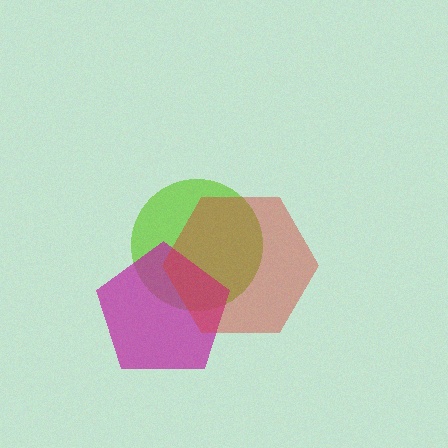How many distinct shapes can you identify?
There are 3 distinct shapes: a lime circle, a magenta pentagon, a red hexagon.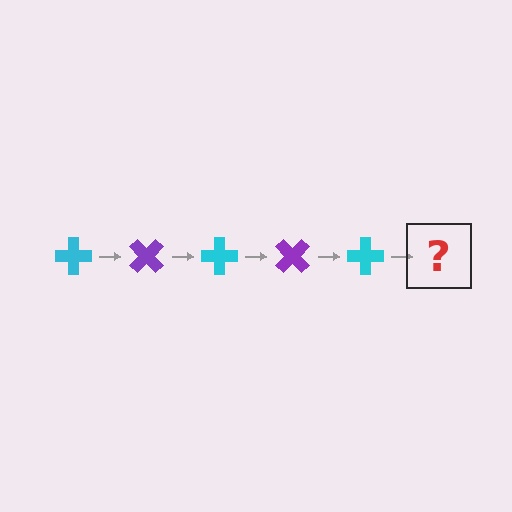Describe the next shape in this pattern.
It should be a purple cross, rotated 225 degrees from the start.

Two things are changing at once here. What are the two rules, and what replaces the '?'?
The two rules are that it rotates 45 degrees each step and the color cycles through cyan and purple. The '?' should be a purple cross, rotated 225 degrees from the start.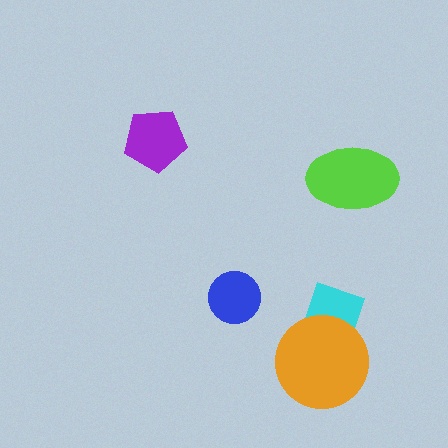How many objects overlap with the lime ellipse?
0 objects overlap with the lime ellipse.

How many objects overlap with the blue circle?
0 objects overlap with the blue circle.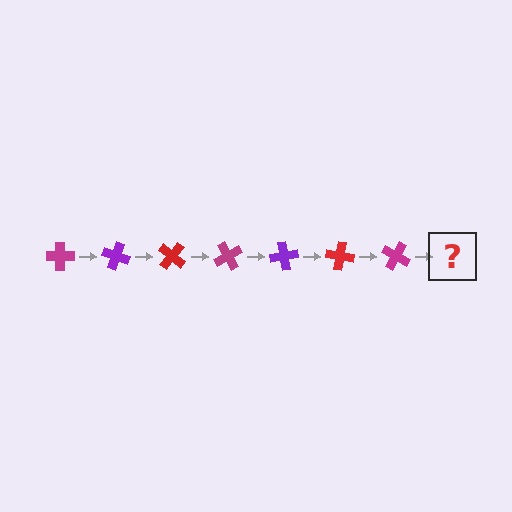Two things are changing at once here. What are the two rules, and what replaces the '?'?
The two rules are that it rotates 20 degrees each step and the color cycles through magenta, purple, and red. The '?' should be a purple cross, rotated 140 degrees from the start.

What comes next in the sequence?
The next element should be a purple cross, rotated 140 degrees from the start.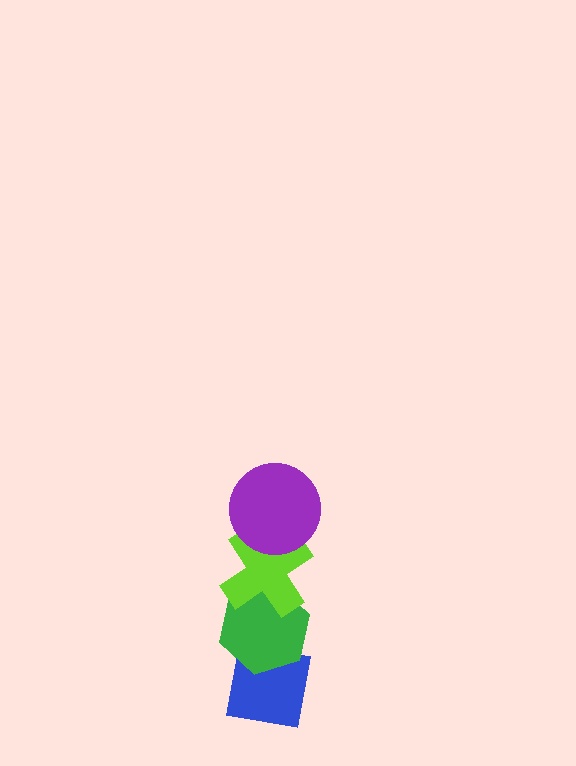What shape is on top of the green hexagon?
The lime cross is on top of the green hexagon.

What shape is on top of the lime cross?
The purple circle is on top of the lime cross.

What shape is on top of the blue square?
The green hexagon is on top of the blue square.